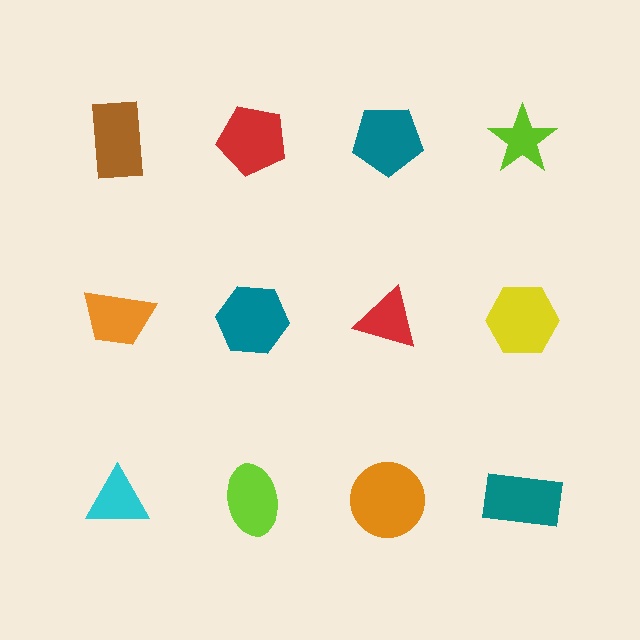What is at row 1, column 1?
A brown rectangle.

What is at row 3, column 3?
An orange circle.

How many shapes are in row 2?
4 shapes.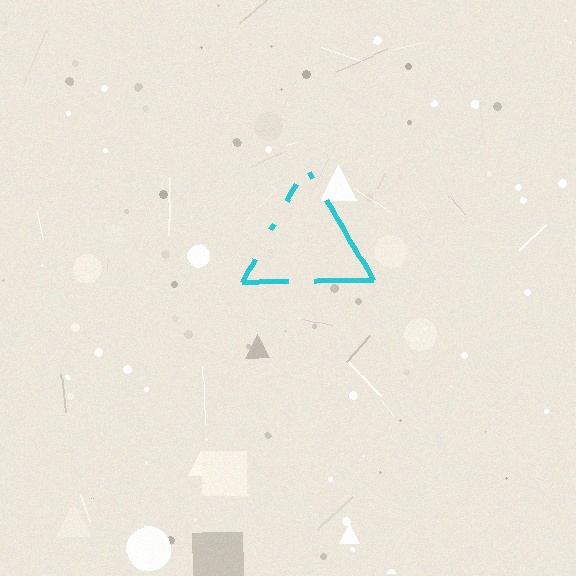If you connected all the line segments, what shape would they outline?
They would outline a triangle.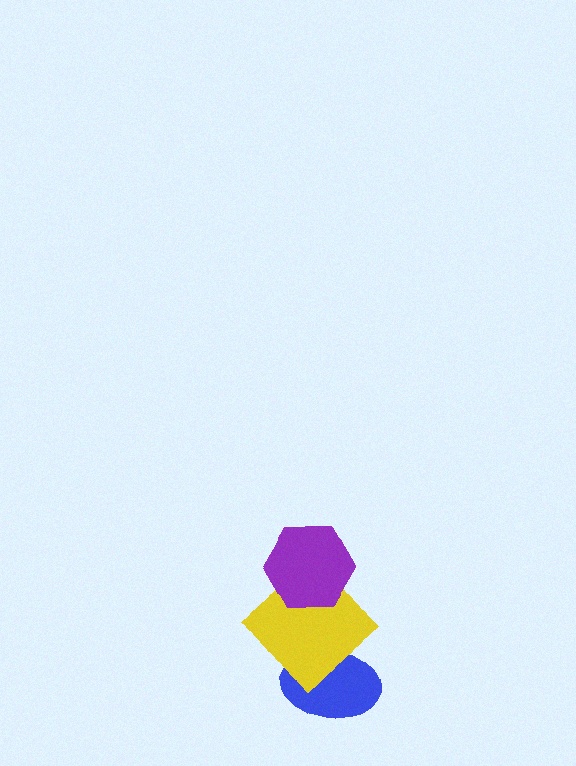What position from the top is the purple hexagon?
The purple hexagon is 1st from the top.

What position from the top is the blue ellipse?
The blue ellipse is 3rd from the top.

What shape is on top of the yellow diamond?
The purple hexagon is on top of the yellow diamond.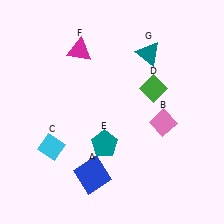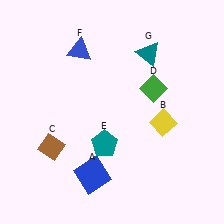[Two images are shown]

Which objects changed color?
B changed from pink to yellow. C changed from cyan to brown. F changed from magenta to blue.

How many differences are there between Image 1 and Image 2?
There are 3 differences between the two images.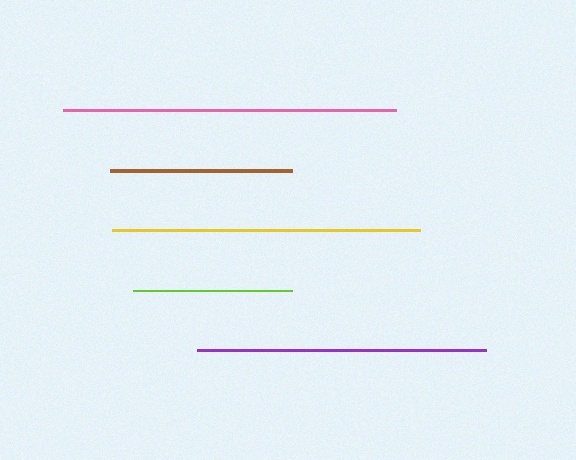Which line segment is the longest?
The pink line is the longest at approximately 332 pixels.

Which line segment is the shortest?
The lime line is the shortest at approximately 159 pixels.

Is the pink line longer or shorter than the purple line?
The pink line is longer than the purple line.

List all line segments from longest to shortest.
From longest to shortest: pink, yellow, purple, brown, lime.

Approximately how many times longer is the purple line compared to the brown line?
The purple line is approximately 1.6 times the length of the brown line.